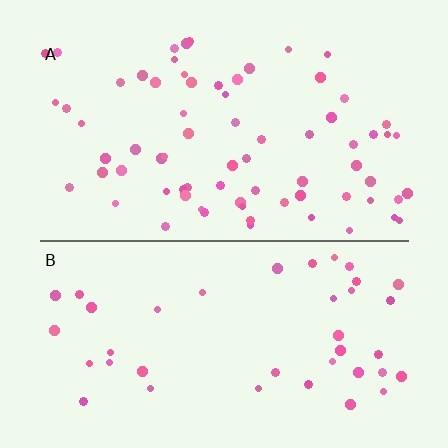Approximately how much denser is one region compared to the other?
Approximately 1.8× — region A over region B.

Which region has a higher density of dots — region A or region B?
A (the top).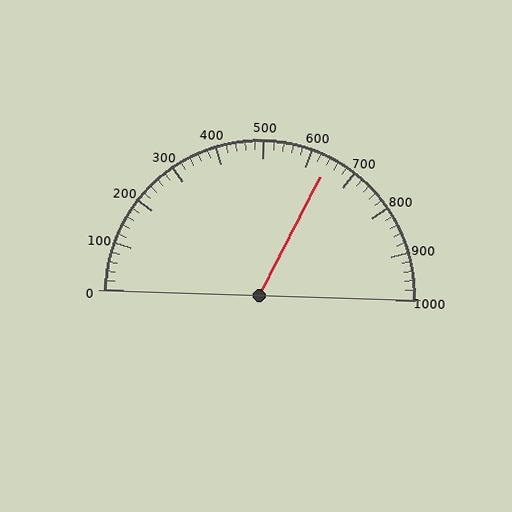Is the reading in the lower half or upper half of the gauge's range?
The reading is in the upper half of the range (0 to 1000).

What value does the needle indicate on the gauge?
The needle indicates approximately 640.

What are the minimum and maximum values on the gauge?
The gauge ranges from 0 to 1000.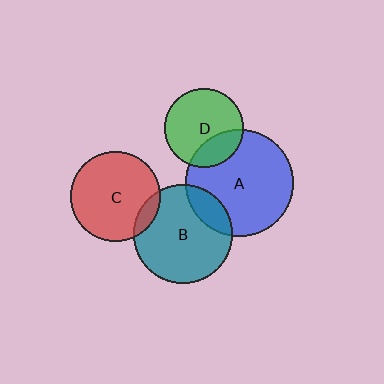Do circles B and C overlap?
Yes.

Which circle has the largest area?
Circle A (blue).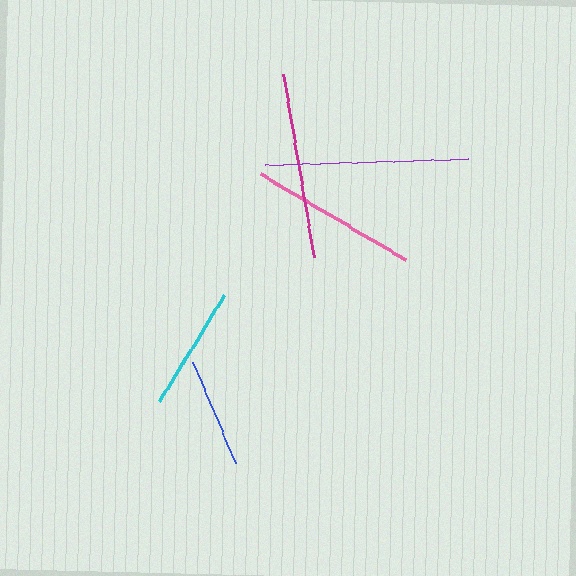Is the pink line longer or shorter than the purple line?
The purple line is longer than the pink line.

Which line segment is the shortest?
The blue line is the shortest at approximately 110 pixels.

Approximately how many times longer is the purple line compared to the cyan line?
The purple line is approximately 1.7 times the length of the cyan line.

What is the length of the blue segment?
The blue segment is approximately 110 pixels long.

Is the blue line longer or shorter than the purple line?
The purple line is longer than the blue line.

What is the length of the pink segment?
The pink segment is approximately 167 pixels long.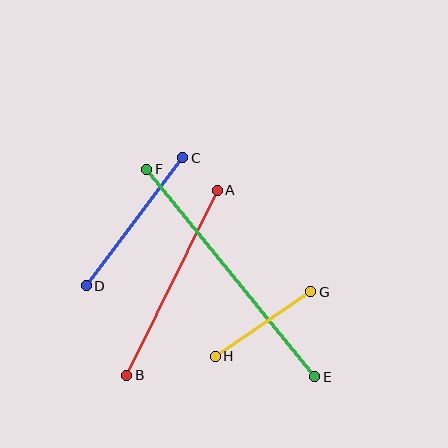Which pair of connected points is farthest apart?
Points E and F are farthest apart.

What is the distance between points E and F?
The distance is approximately 267 pixels.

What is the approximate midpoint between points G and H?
The midpoint is at approximately (263, 324) pixels.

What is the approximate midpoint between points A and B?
The midpoint is at approximately (172, 283) pixels.